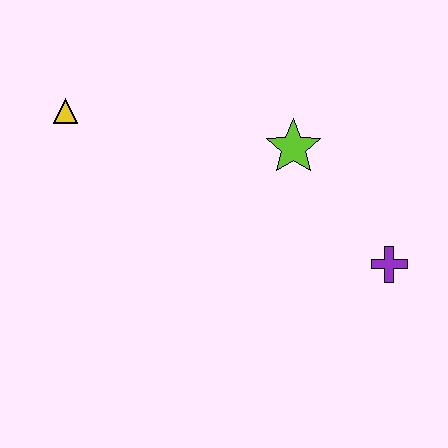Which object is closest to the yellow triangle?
The lime star is closest to the yellow triangle.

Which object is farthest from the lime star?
The yellow triangle is farthest from the lime star.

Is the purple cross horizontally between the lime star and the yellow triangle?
No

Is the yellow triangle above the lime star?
Yes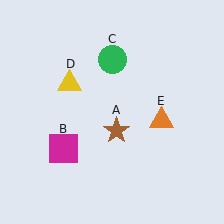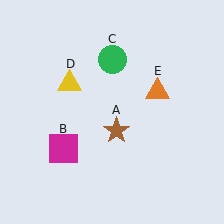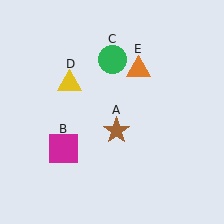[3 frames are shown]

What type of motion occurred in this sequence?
The orange triangle (object E) rotated counterclockwise around the center of the scene.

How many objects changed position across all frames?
1 object changed position: orange triangle (object E).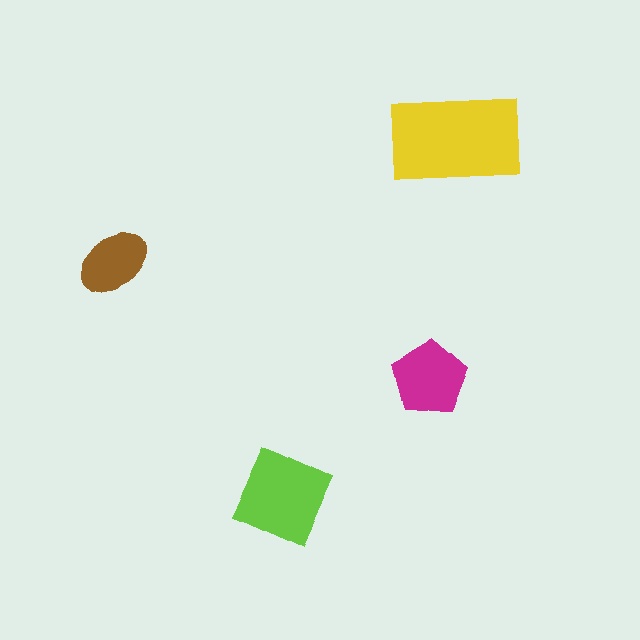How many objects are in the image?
There are 4 objects in the image.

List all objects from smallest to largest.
The brown ellipse, the magenta pentagon, the lime diamond, the yellow rectangle.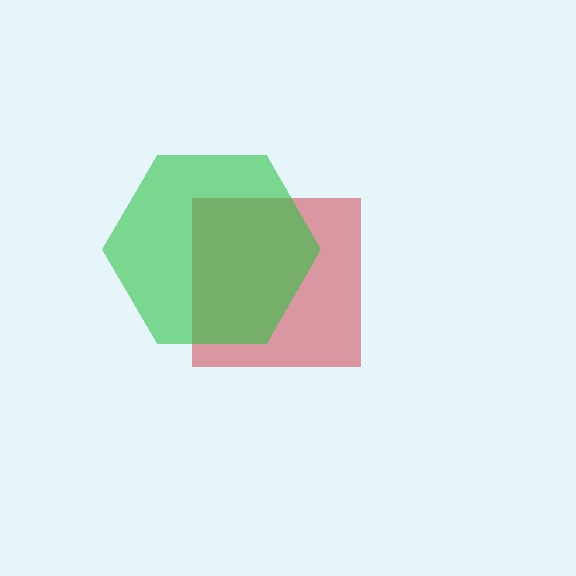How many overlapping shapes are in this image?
There are 2 overlapping shapes in the image.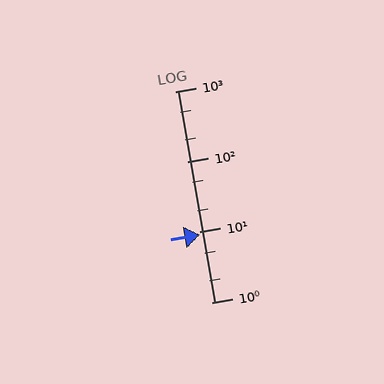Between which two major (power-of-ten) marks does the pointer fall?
The pointer is between 1 and 10.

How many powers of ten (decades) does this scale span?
The scale spans 3 decades, from 1 to 1000.